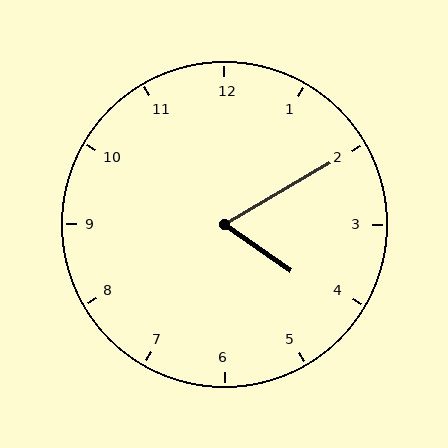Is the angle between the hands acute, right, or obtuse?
It is acute.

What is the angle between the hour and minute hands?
Approximately 65 degrees.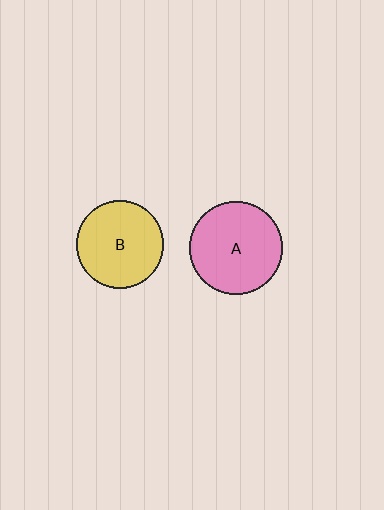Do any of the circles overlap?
No, none of the circles overlap.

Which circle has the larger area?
Circle A (pink).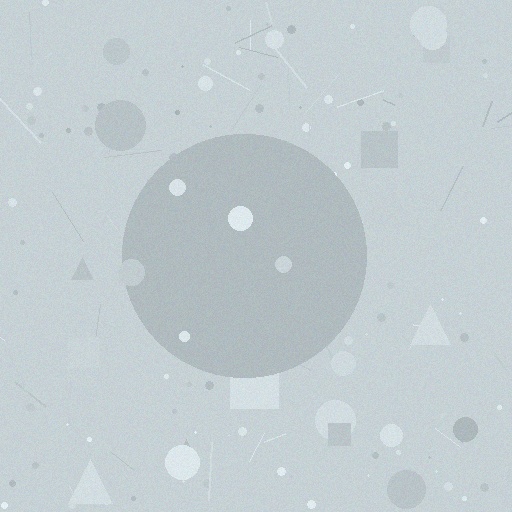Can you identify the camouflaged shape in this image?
The camouflaged shape is a circle.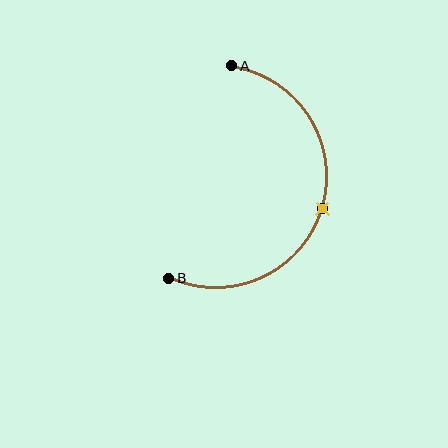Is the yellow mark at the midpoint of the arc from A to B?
Yes. The yellow mark lies on the arc at equal arc-length from both A and B — it is the arc midpoint.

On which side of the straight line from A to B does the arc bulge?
The arc bulges to the right of the straight line connecting A and B.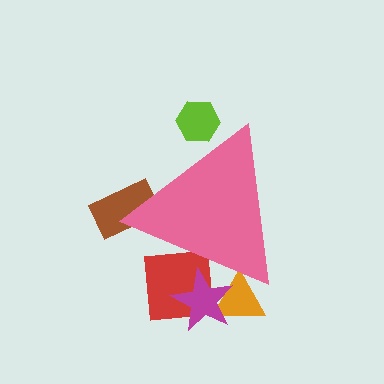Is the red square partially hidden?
Yes, the red square is partially hidden behind the pink triangle.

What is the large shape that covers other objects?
A pink triangle.